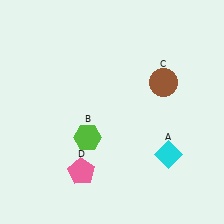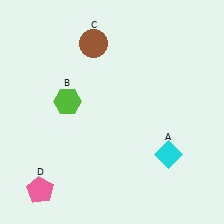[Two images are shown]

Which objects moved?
The objects that moved are: the lime hexagon (B), the brown circle (C), the pink pentagon (D).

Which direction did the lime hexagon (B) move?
The lime hexagon (B) moved up.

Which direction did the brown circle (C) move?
The brown circle (C) moved left.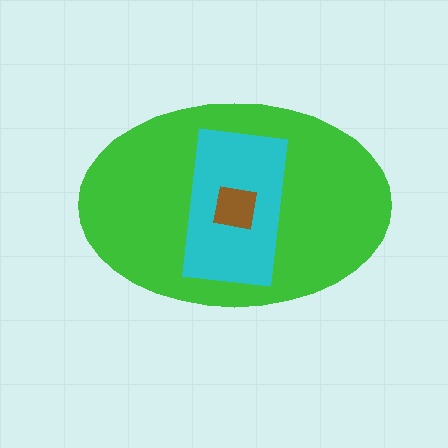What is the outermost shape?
The green ellipse.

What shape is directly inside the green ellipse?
The cyan rectangle.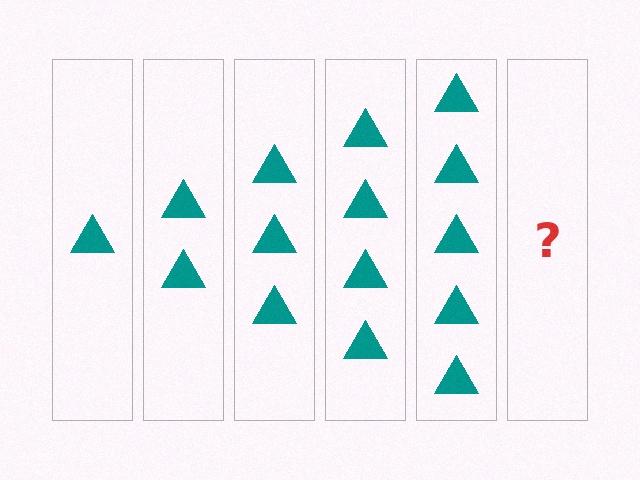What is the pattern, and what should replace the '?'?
The pattern is that each step adds one more triangle. The '?' should be 6 triangles.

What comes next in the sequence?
The next element should be 6 triangles.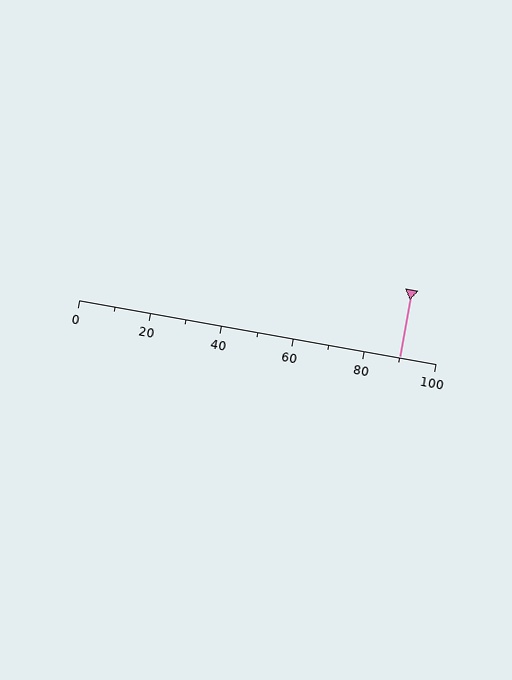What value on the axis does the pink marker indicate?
The marker indicates approximately 90.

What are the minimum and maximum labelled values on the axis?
The axis runs from 0 to 100.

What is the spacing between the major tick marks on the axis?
The major ticks are spaced 20 apart.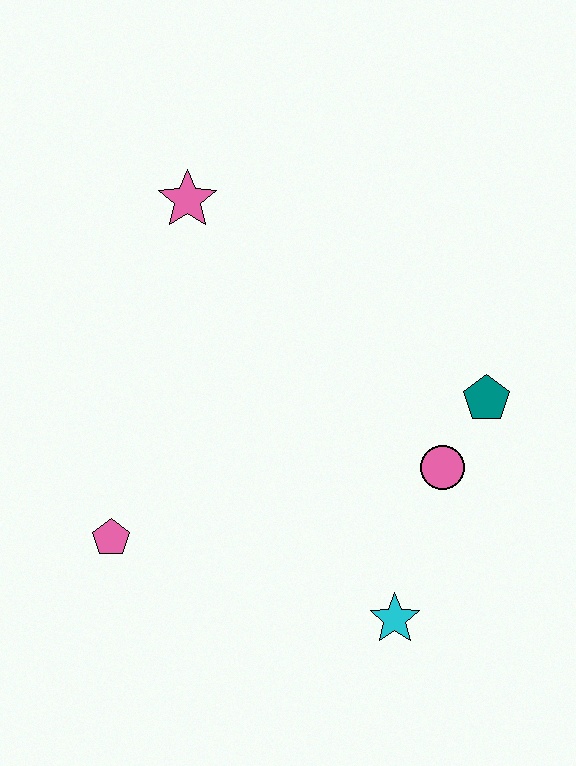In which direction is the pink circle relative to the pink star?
The pink circle is below the pink star.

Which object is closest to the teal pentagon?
The pink circle is closest to the teal pentagon.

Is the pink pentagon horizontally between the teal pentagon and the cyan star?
No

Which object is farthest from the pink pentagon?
The teal pentagon is farthest from the pink pentagon.